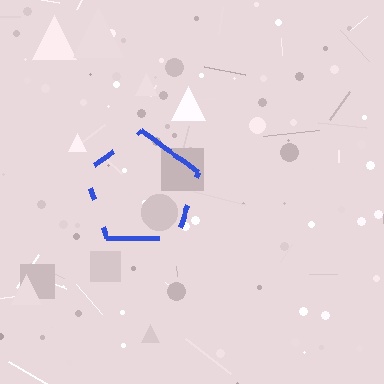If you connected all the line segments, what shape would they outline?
They would outline a pentagon.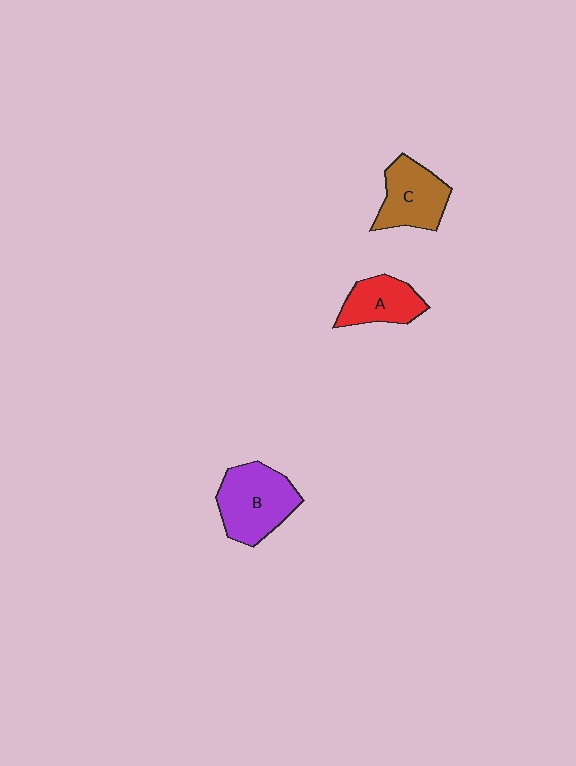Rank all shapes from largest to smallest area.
From largest to smallest: B (purple), C (brown), A (red).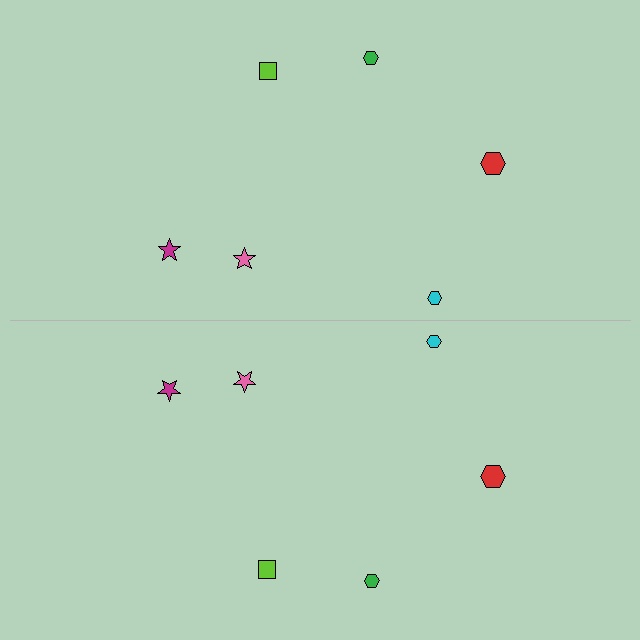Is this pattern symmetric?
Yes, this pattern has bilateral (reflection) symmetry.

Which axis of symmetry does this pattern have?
The pattern has a horizontal axis of symmetry running through the center of the image.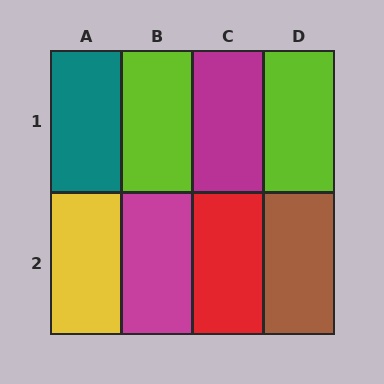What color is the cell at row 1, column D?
Lime.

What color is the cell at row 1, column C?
Magenta.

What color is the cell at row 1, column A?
Teal.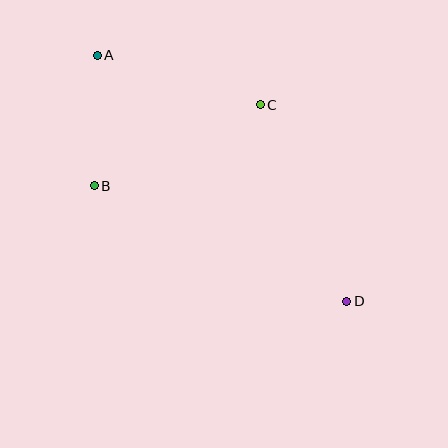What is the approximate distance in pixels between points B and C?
The distance between B and C is approximately 185 pixels.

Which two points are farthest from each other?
Points A and D are farthest from each other.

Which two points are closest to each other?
Points A and B are closest to each other.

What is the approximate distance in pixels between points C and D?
The distance between C and D is approximately 215 pixels.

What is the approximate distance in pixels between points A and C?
The distance between A and C is approximately 171 pixels.